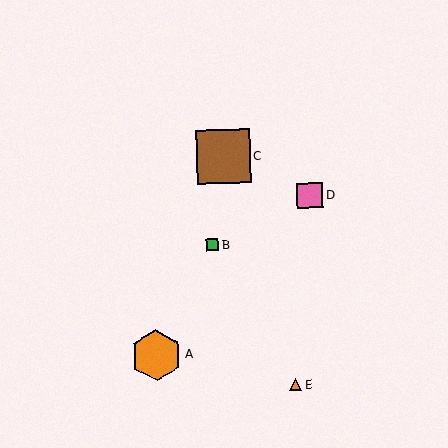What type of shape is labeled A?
Shape A is an orange hexagon.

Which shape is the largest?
The brown square (labeled C) is the largest.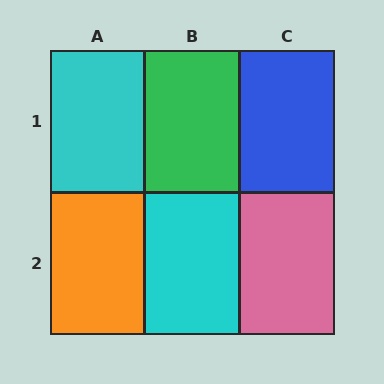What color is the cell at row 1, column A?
Cyan.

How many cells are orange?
1 cell is orange.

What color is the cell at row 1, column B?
Green.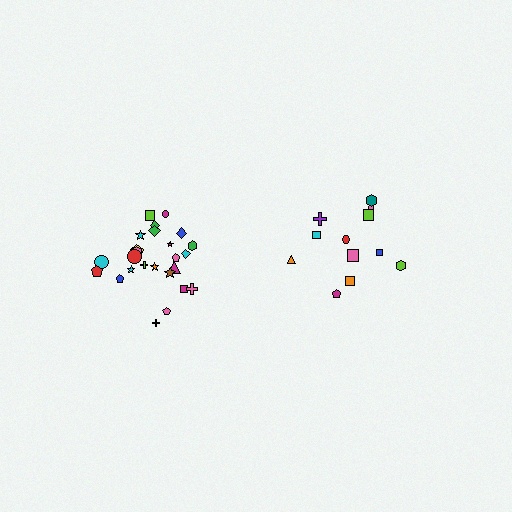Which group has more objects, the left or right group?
The left group.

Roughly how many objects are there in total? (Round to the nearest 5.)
Roughly 35 objects in total.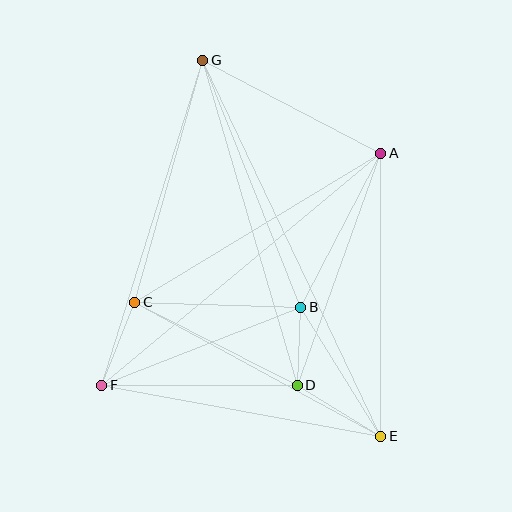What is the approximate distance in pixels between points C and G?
The distance between C and G is approximately 251 pixels.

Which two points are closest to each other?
Points B and D are closest to each other.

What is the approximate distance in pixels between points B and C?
The distance between B and C is approximately 166 pixels.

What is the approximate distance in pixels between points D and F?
The distance between D and F is approximately 196 pixels.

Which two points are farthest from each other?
Points E and G are farthest from each other.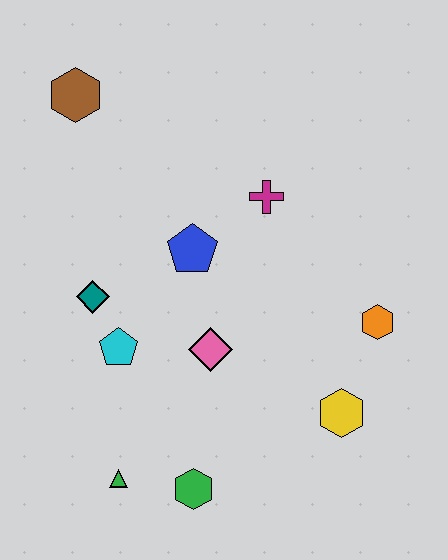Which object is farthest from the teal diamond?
The orange hexagon is farthest from the teal diamond.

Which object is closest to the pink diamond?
The cyan pentagon is closest to the pink diamond.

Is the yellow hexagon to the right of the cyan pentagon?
Yes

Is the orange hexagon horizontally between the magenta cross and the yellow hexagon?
No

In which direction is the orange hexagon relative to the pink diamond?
The orange hexagon is to the right of the pink diamond.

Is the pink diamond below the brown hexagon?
Yes